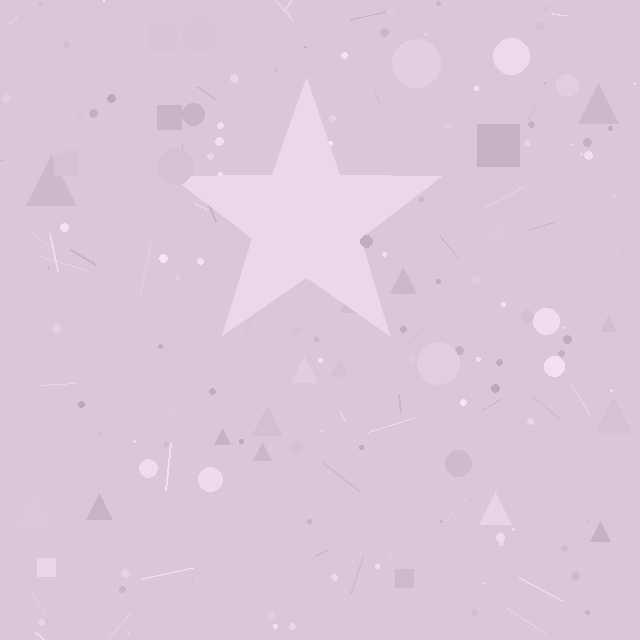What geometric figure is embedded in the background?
A star is embedded in the background.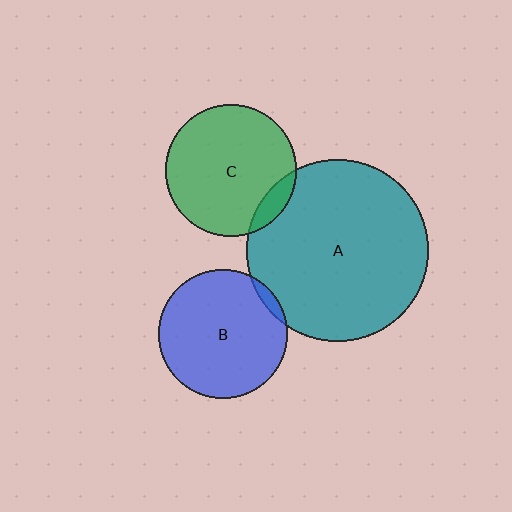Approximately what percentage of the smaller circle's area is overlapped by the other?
Approximately 5%.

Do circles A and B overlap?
Yes.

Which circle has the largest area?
Circle A (teal).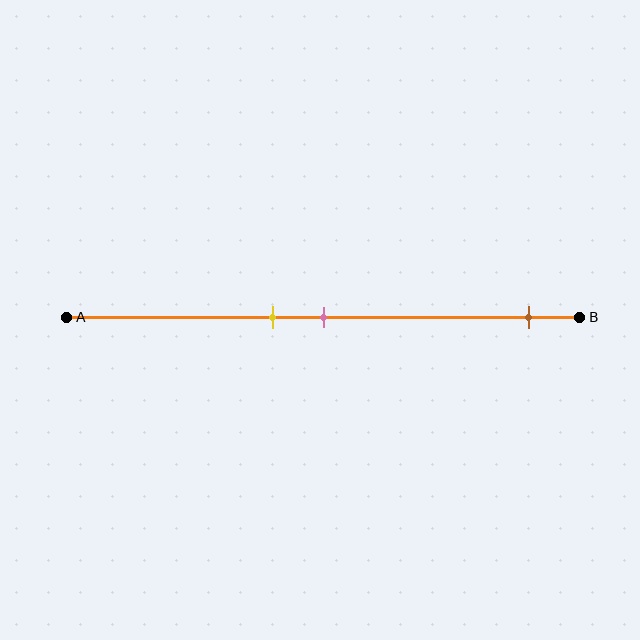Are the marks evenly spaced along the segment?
No, the marks are not evenly spaced.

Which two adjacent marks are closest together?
The yellow and pink marks are the closest adjacent pair.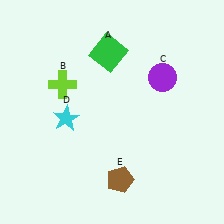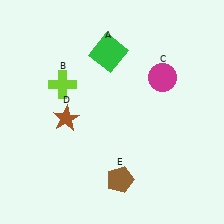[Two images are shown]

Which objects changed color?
C changed from purple to magenta. D changed from cyan to brown.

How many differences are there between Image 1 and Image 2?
There are 2 differences between the two images.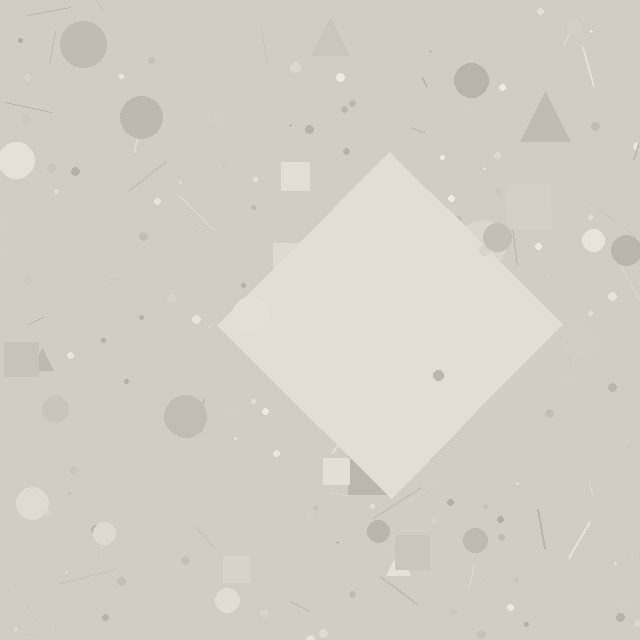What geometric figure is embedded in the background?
A diamond is embedded in the background.